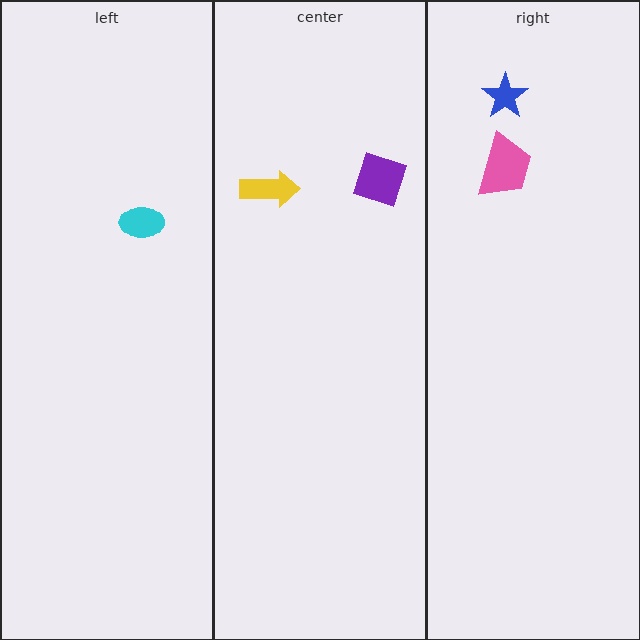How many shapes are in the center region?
2.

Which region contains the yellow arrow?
The center region.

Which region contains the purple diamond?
The center region.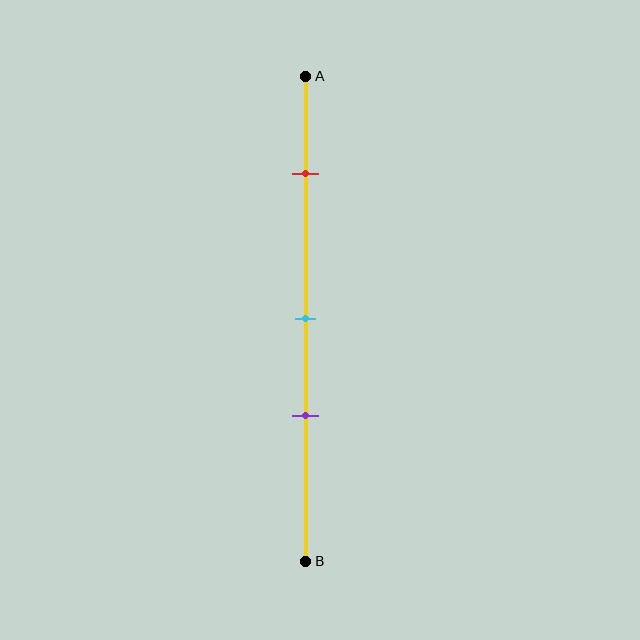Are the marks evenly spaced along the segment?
No, the marks are not evenly spaced.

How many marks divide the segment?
There are 3 marks dividing the segment.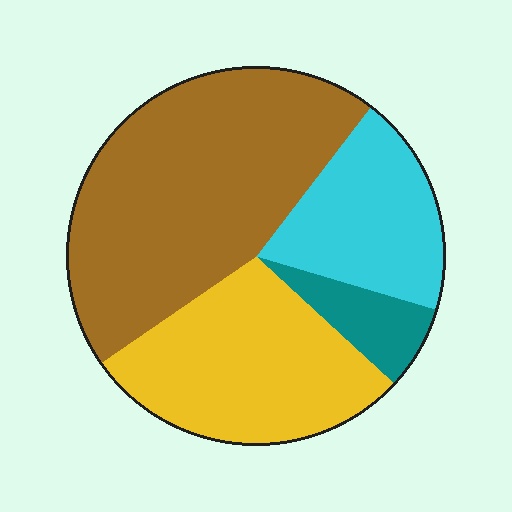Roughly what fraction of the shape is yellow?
Yellow takes up about one quarter (1/4) of the shape.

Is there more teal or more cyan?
Cyan.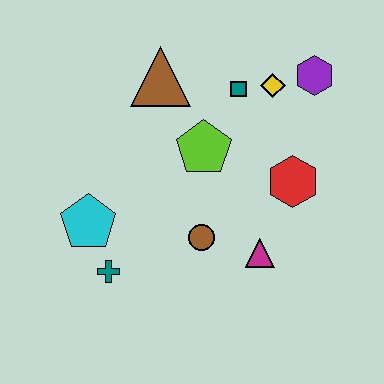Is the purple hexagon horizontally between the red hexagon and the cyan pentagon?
No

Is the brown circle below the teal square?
Yes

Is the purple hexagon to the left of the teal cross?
No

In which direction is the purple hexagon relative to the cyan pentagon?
The purple hexagon is to the right of the cyan pentagon.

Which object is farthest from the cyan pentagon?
The purple hexagon is farthest from the cyan pentagon.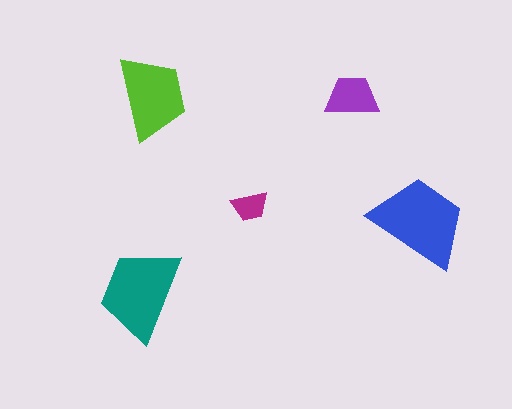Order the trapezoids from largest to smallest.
the blue one, the teal one, the lime one, the purple one, the magenta one.